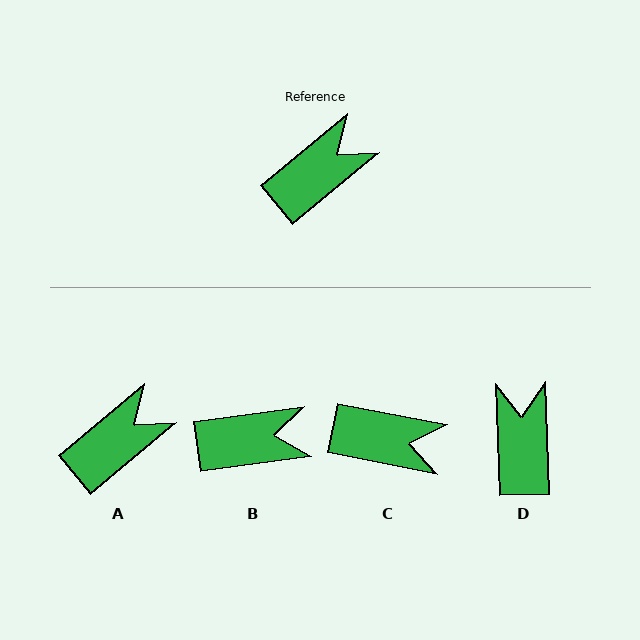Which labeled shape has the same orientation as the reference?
A.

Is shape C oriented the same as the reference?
No, it is off by about 51 degrees.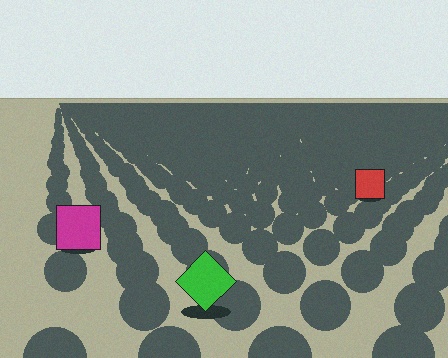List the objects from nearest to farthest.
From nearest to farthest: the green diamond, the magenta square, the red square.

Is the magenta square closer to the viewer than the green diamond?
No. The green diamond is closer — you can tell from the texture gradient: the ground texture is coarser near it.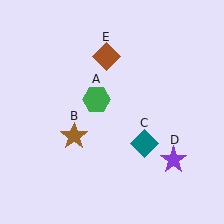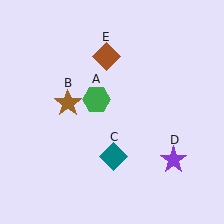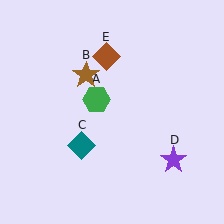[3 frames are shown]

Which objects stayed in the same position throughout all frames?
Green hexagon (object A) and purple star (object D) and brown diamond (object E) remained stationary.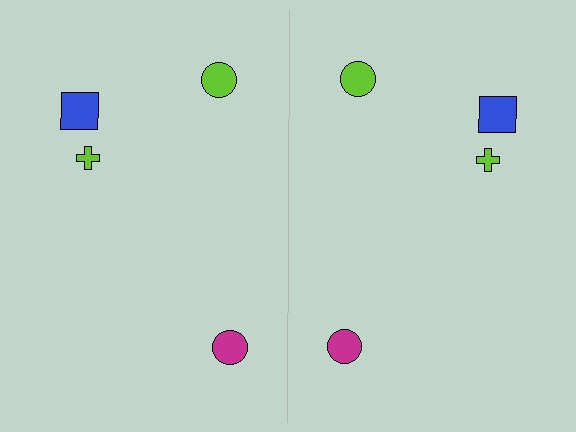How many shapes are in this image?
There are 8 shapes in this image.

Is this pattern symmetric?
Yes, this pattern has bilateral (reflection) symmetry.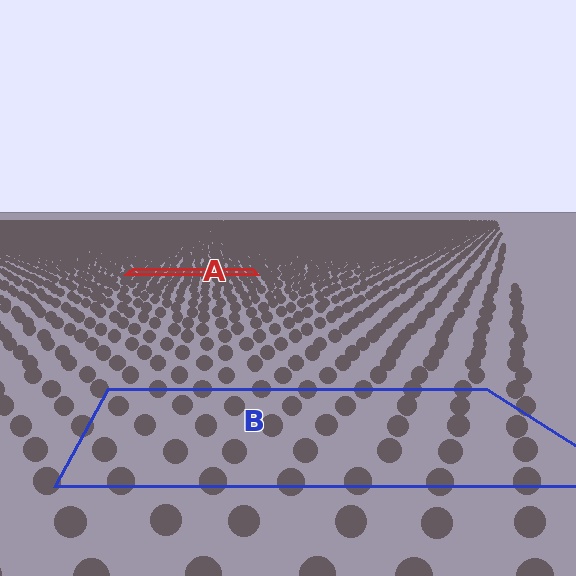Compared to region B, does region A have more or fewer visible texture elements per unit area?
Region A has more texture elements per unit area — they are packed more densely because it is farther away.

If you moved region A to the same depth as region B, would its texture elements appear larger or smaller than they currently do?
They would appear larger. At a closer depth, the same texture elements are projected at a bigger on-screen size.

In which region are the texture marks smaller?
The texture marks are smaller in region A, because it is farther away.